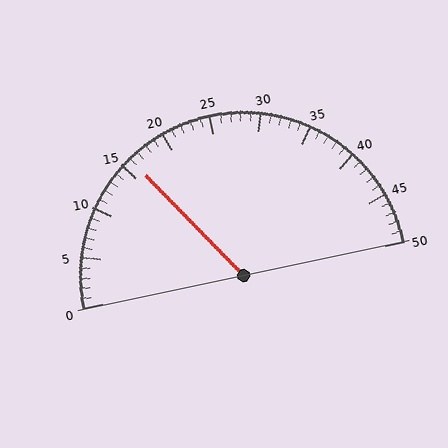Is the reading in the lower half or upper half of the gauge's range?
The reading is in the lower half of the range (0 to 50).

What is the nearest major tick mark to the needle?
The nearest major tick mark is 15.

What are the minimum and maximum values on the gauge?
The gauge ranges from 0 to 50.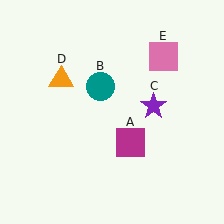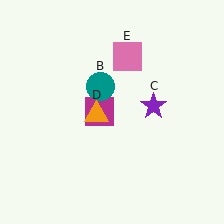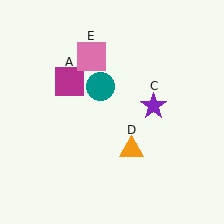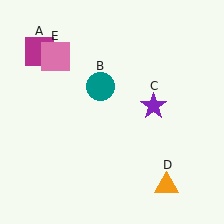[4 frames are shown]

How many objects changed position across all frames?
3 objects changed position: magenta square (object A), orange triangle (object D), pink square (object E).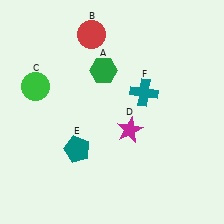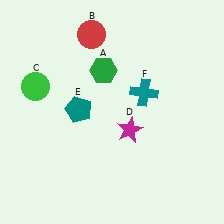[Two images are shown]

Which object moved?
The teal pentagon (E) moved up.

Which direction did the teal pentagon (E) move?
The teal pentagon (E) moved up.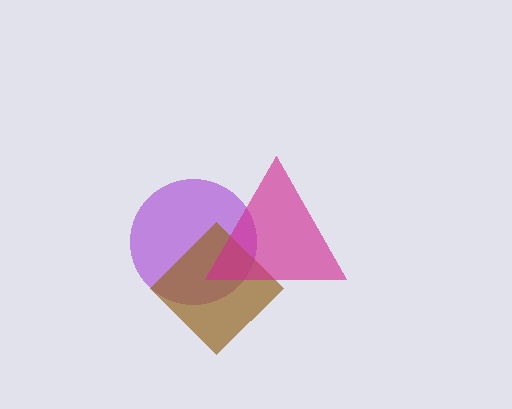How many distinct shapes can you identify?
There are 3 distinct shapes: a purple circle, a brown diamond, a magenta triangle.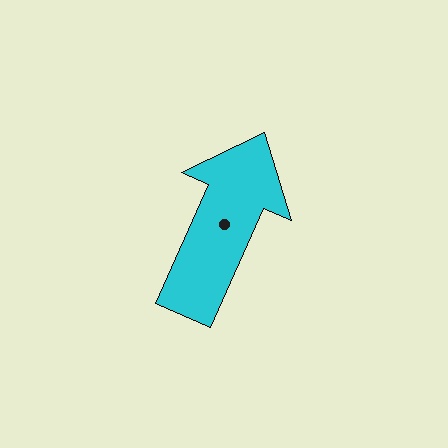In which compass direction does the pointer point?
Northeast.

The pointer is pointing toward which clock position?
Roughly 1 o'clock.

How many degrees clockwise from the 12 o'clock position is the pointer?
Approximately 24 degrees.